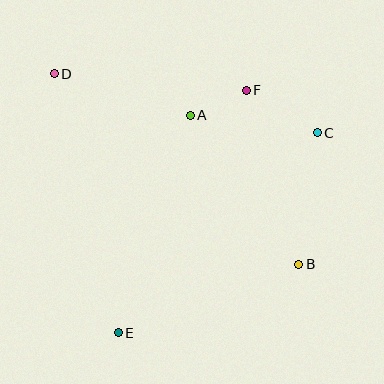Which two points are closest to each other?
Points A and F are closest to each other.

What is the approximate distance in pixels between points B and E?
The distance between B and E is approximately 193 pixels.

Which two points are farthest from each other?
Points B and D are farthest from each other.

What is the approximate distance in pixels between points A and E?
The distance between A and E is approximately 229 pixels.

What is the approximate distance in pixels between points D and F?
The distance between D and F is approximately 193 pixels.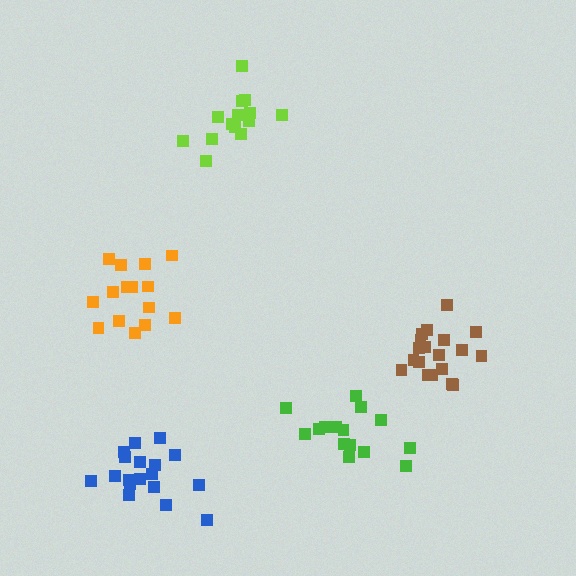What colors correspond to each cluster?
The clusters are colored: green, lime, orange, blue, brown.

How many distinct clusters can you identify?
There are 5 distinct clusters.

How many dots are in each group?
Group 1: 16 dots, Group 2: 14 dots, Group 3: 15 dots, Group 4: 18 dots, Group 5: 19 dots (82 total).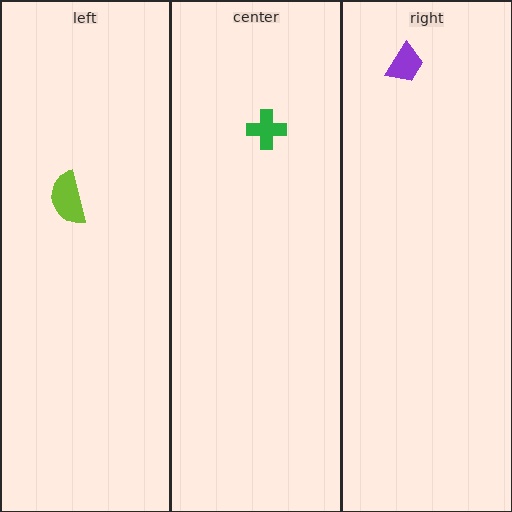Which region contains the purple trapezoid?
The right region.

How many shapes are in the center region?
1.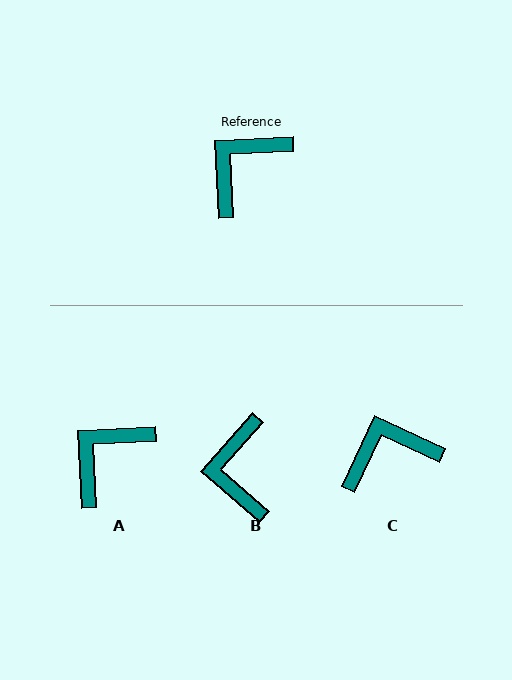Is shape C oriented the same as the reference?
No, it is off by about 28 degrees.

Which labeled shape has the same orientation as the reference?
A.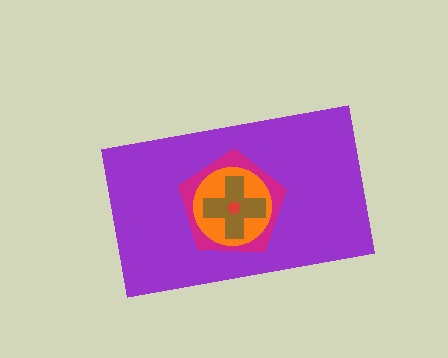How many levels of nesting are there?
5.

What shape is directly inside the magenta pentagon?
The orange circle.